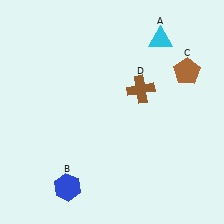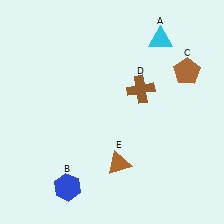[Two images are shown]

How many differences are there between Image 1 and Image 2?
There is 1 difference between the two images.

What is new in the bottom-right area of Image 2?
A brown triangle (E) was added in the bottom-right area of Image 2.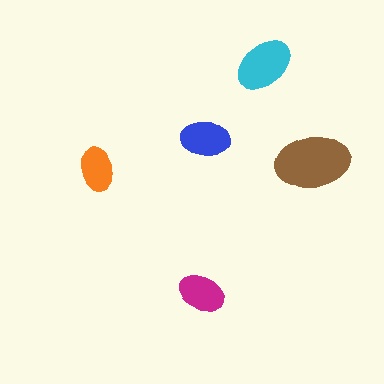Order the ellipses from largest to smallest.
the brown one, the cyan one, the blue one, the magenta one, the orange one.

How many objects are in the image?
There are 5 objects in the image.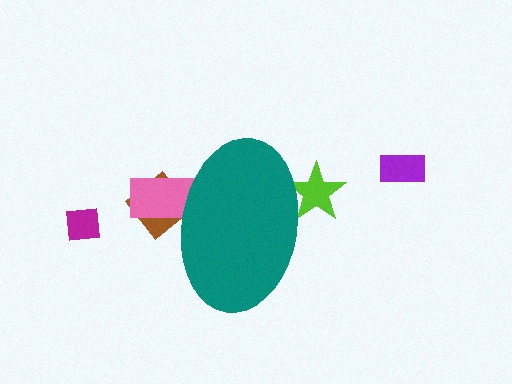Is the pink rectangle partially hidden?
Yes, the pink rectangle is partially hidden behind the teal ellipse.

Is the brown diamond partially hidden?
Yes, the brown diamond is partially hidden behind the teal ellipse.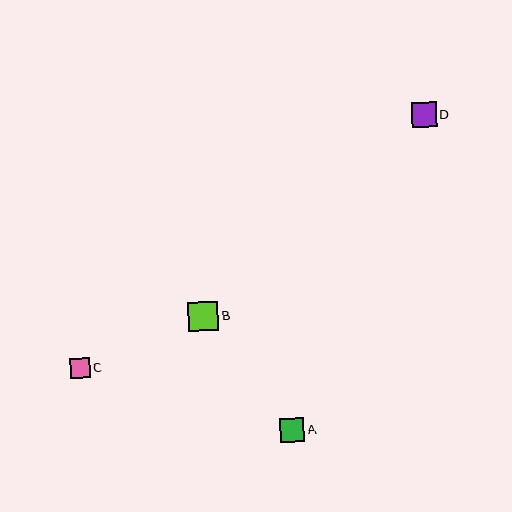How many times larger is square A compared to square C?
Square A is approximately 1.2 times the size of square C.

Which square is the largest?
Square B is the largest with a size of approximately 30 pixels.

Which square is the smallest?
Square C is the smallest with a size of approximately 20 pixels.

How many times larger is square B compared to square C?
Square B is approximately 1.5 times the size of square C.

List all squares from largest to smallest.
From largest to smallest: B, D, A, C.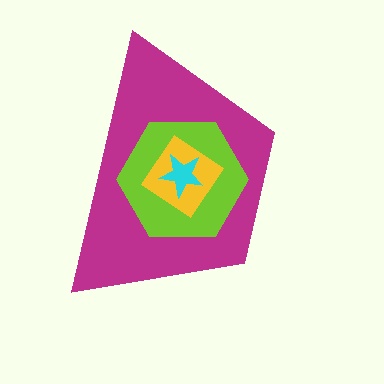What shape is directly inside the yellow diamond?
The cyan star.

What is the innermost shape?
The cyan star.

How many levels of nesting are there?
4.